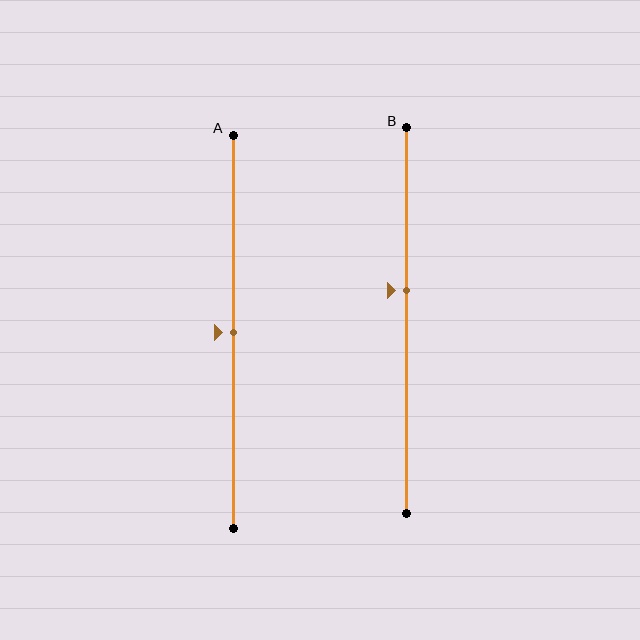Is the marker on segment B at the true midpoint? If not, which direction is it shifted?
No, the marker on segment B is shifted upward by about 8% of the segment length.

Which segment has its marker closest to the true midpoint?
Segment A has its marker closest to the true midpoint.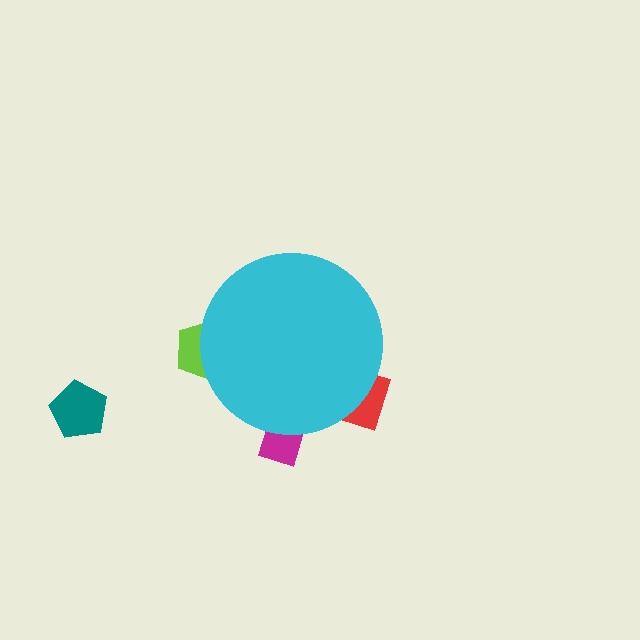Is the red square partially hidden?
Yes, the red square is partially hidden behind the cyan circle.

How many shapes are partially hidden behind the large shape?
3 shapes are partially hidden.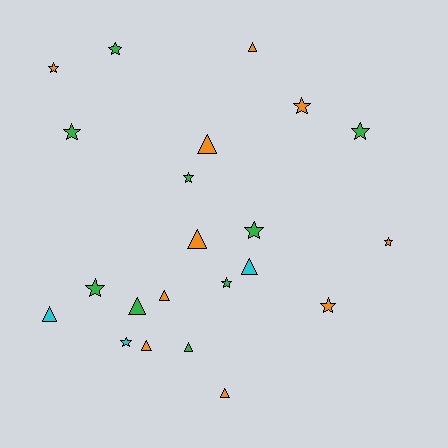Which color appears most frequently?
Orange, with 10 objects.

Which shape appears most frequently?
Star, with 12 objects.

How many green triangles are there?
There are 2 green triangles.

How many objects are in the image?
There are 22 objects.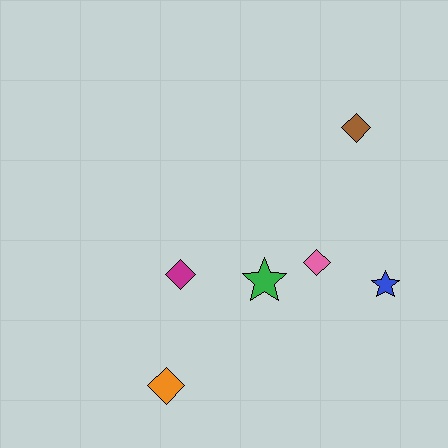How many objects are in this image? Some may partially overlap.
There are 6 objects.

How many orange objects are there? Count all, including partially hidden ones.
There is 1 orange object.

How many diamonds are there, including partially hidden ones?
There are 4 diamonds.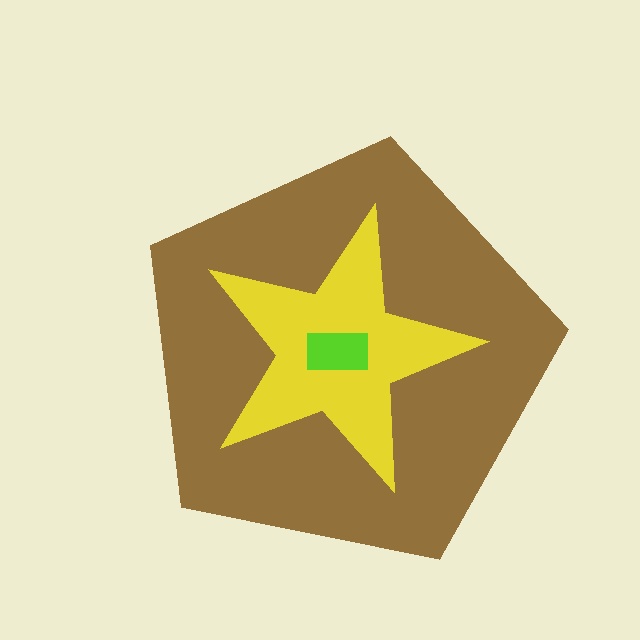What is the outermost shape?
The brown pentagon.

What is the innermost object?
The lime rectangle.